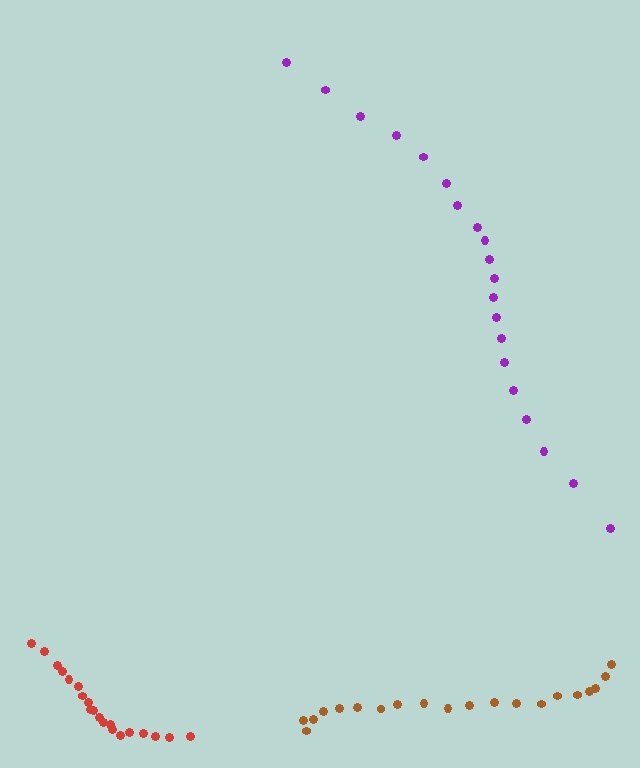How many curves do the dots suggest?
There are 3 distinct paths.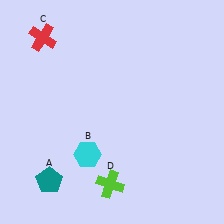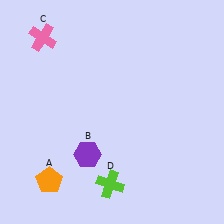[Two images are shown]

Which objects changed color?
A changed from teal to orange. B changed from cyan to purple. C changed from red to pink.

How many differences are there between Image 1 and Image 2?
There are 3 differences between the two images.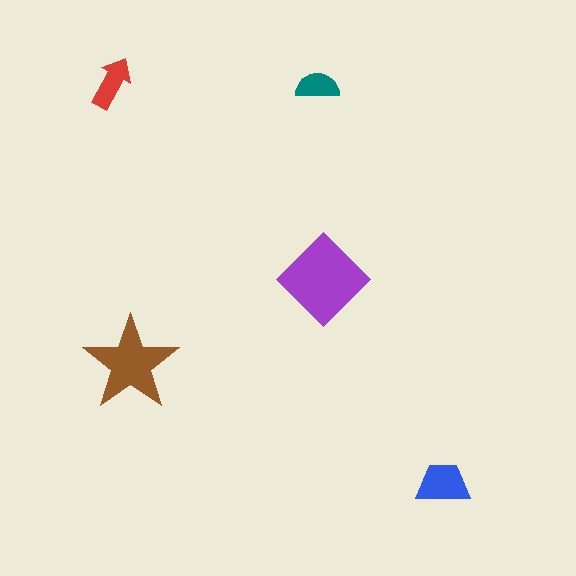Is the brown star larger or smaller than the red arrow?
Larger.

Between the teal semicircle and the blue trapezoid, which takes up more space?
The blue trapezoid.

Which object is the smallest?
The teal semicircle.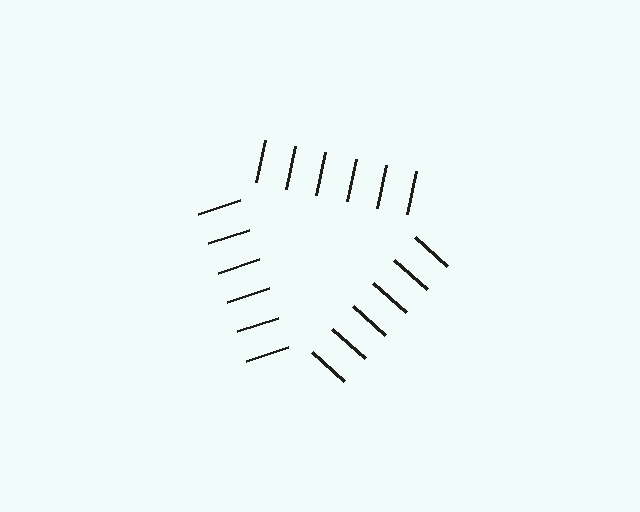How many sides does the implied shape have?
3 sides — the line-ends trace a triangle.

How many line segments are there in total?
18 — 6 along each of the 3 edges.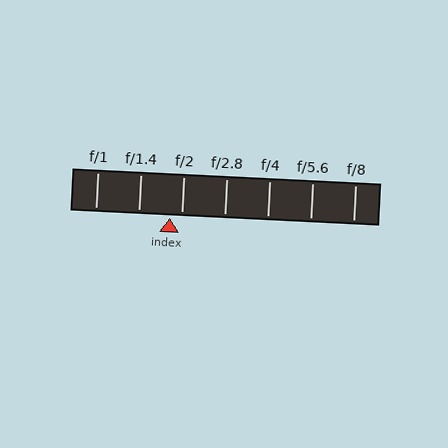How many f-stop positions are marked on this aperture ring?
There are 7 f-stop positions marked.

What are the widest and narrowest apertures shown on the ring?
The widest aperture shown is f/1 and the narrowest is f/8.